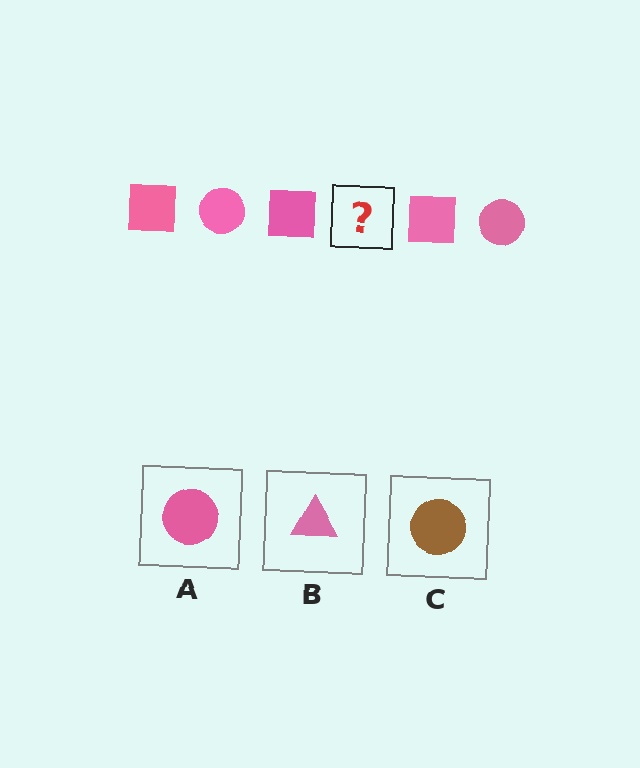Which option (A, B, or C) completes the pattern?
A.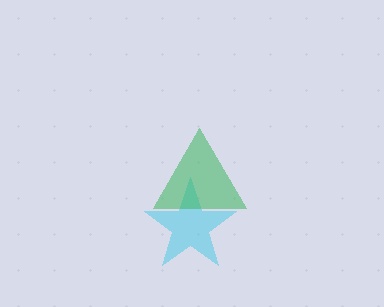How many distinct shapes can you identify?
There are 2 distinct shapes: a cyan star, a green triangle.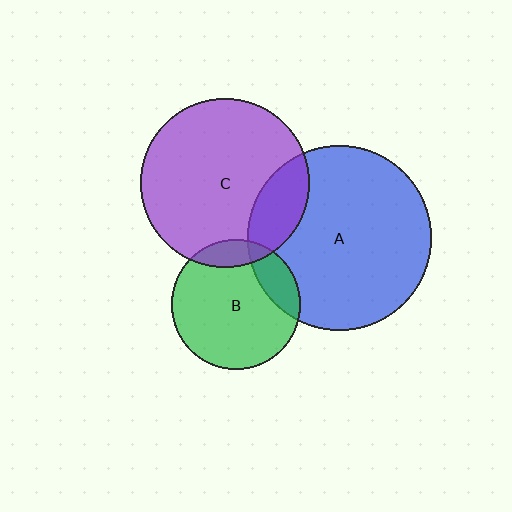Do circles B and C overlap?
Yes.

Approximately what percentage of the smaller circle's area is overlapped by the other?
Approximately 10%.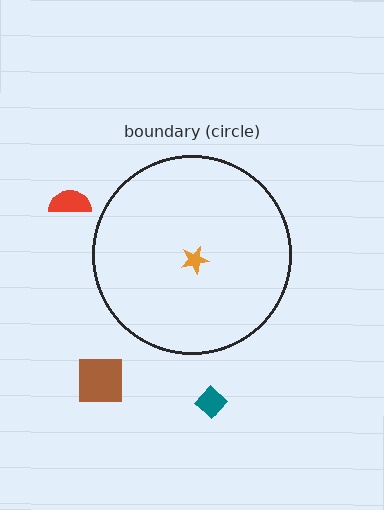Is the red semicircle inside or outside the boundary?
Outside.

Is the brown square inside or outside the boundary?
Outside.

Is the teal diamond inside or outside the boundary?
Outside.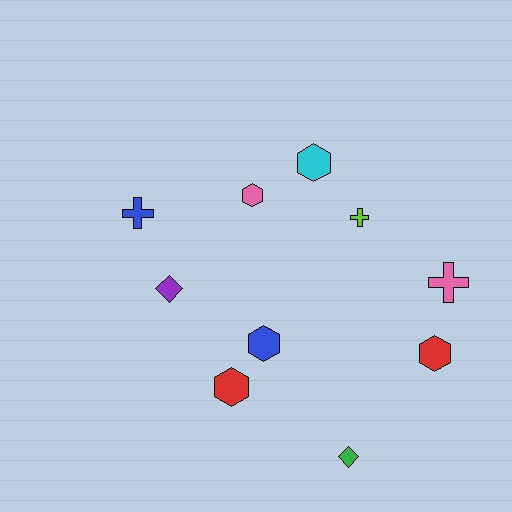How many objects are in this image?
There are 10 objects.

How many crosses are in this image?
There are 3 crosses.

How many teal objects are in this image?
There are no teal objects.